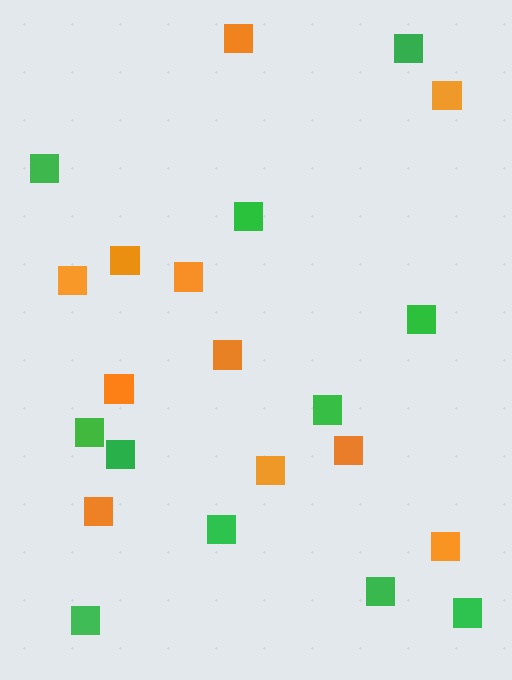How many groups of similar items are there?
There are 2 groups: one group of orange squares (11) and one group of green squares (11).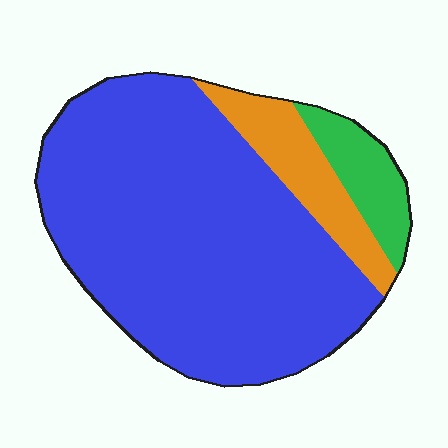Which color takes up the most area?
Blue, at roughly 80%.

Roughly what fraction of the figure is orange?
Orange takes up about one eighth (1/8) of the figure.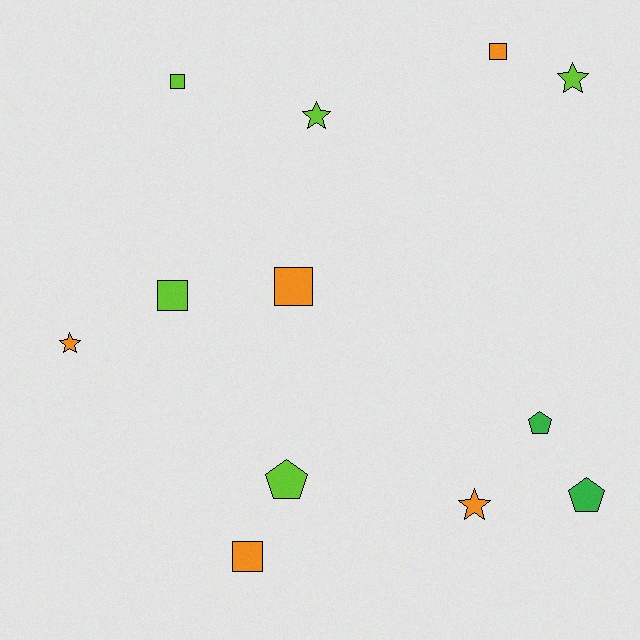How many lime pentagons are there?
There is 1 lime pentagon.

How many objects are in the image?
There are 12 objects.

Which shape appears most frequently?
Square, with 5 objects.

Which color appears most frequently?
Lime, with 5 objects.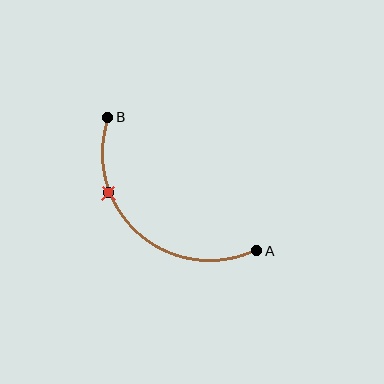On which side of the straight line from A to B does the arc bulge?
The arc bulges below and to the left of the straight line connecting A and B.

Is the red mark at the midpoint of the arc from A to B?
No. The red mark lies on the arc but is closer to endpoint B. The arc midpoint would be at the point on the curve equidistant along the arc from both A and B.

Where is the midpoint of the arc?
The arc midpoint is the point on the curve farthest from the straight line joining A and B. It sits below and to the left of that line.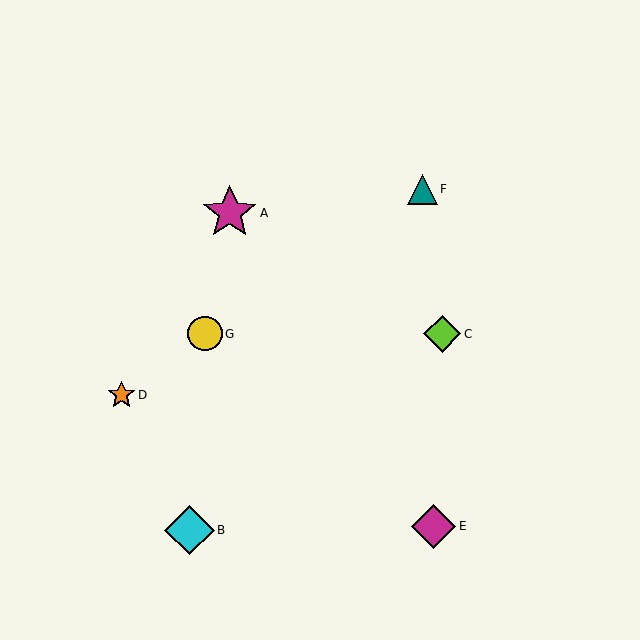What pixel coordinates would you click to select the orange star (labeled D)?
Click at (122, 395) to select the orange star D.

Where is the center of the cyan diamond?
The center of the cyan diamond is at (189, 530).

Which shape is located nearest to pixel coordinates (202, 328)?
The yellow circle (labeled G) at (205, 334) is nearest to that location.